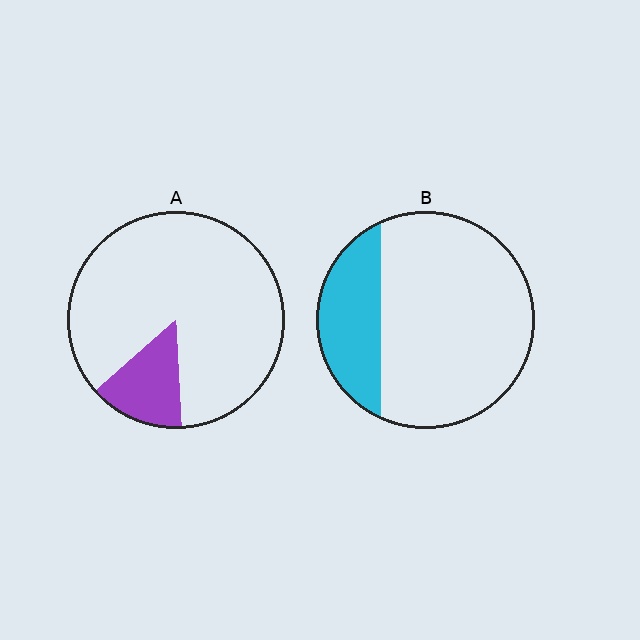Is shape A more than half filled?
No.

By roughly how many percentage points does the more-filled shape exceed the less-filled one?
By roughly 10 percentage points (B over A).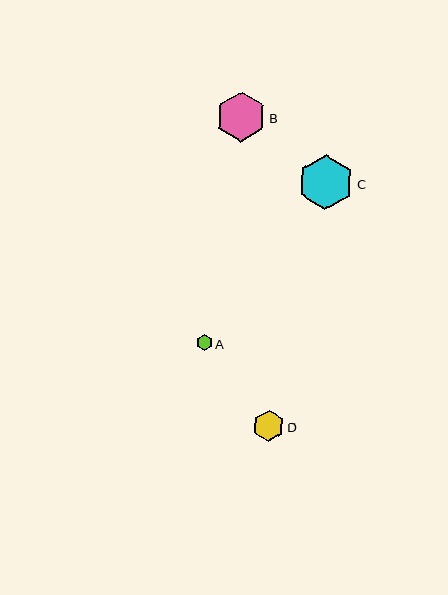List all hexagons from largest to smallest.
From largest to smallest: C, B, D, A.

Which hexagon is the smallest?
Hexagon A is the smallest with a size of approximately 16 pixels.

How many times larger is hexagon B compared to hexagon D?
Hexagon B is approximately 1.6 times the size of hexagon D.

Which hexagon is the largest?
Hexagon C is the largest with a size of approximately 56 pixels.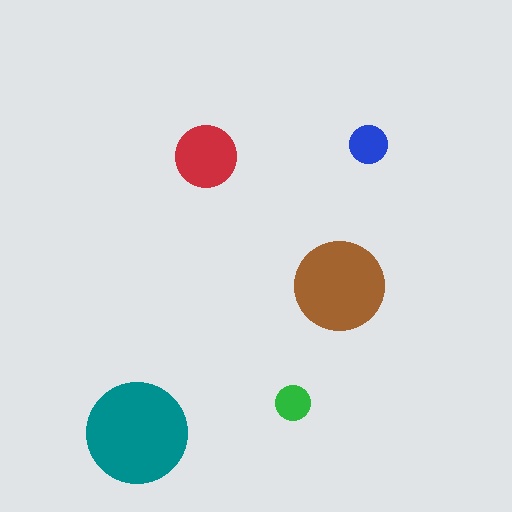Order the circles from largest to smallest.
the teal one, the brown one, the red one, the blue one, the green one.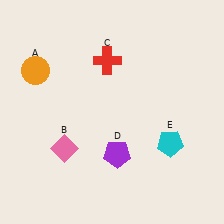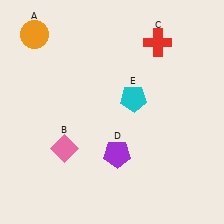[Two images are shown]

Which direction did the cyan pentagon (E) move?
The cyan pentagon (E) moved up.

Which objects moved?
The objects that moved are: the orange circle (A), the red cross (C), the cyan pentagon (E).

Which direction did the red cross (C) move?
The red cross (C) moved right.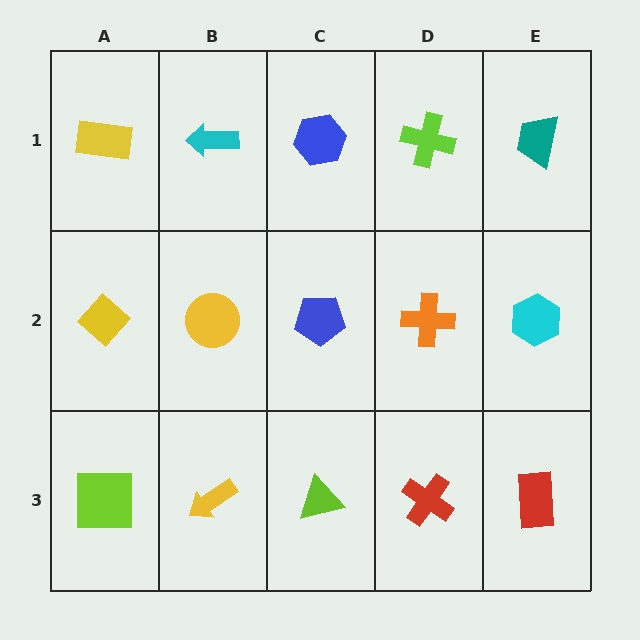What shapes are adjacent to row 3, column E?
A cyan hexagon (row 2, column E), a red cross (row 3, column D).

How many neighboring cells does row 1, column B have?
3.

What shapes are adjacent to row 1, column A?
A yellow diamond (row 2, column A), a cyan arrow (row 1, column B).